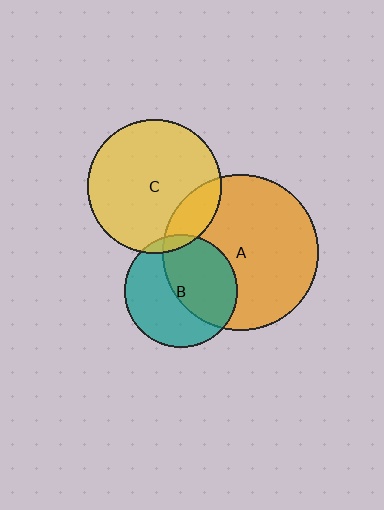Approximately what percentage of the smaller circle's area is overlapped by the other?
Approximately 50%.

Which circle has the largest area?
Circle A (orange).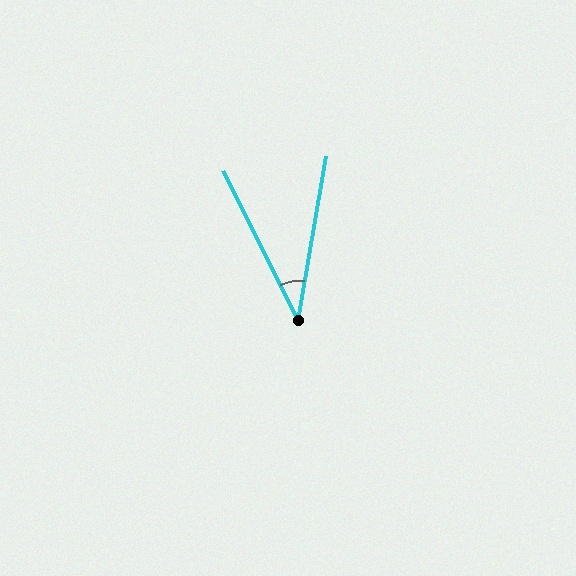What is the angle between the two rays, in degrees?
Approximately 36 degrees.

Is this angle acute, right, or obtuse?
It is acute.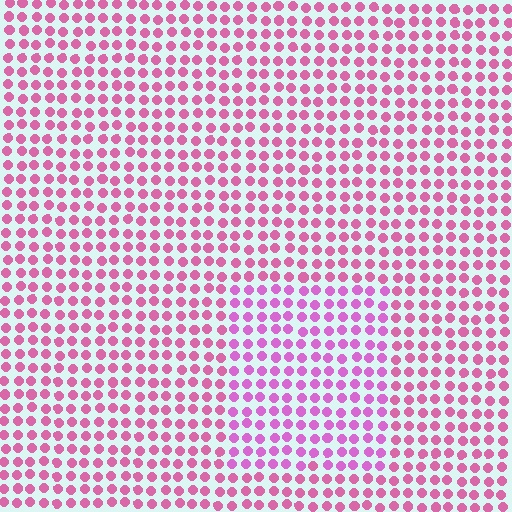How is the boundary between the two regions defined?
The boundary is defined purely by a slight shift in hue (about 22 degrees). Spacing, size, and orientation are identical on both sides.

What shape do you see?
I see a rectangle.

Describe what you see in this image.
The image is filled with small pink elements in a uniform arrangement. A rectangle-shaped region is visible where the elements are tinted to a slightly different hue, forming a subtle color boundary.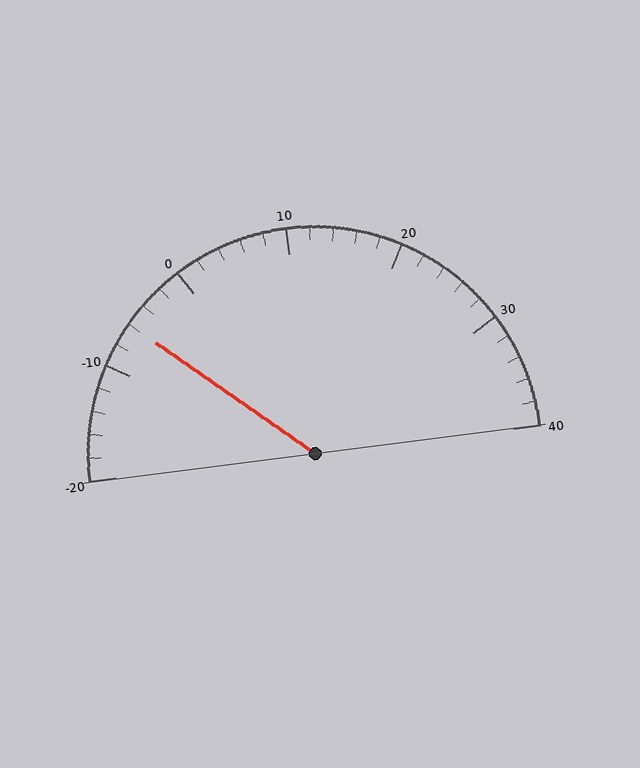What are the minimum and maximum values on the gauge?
The gauge ranges from -20 to 40.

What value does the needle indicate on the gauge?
The needle indicates approximately -6.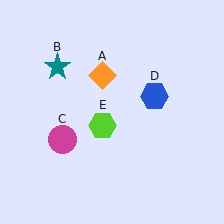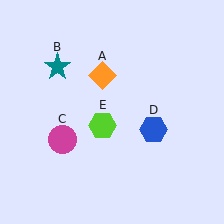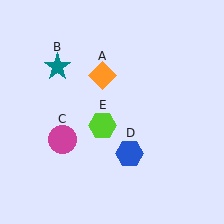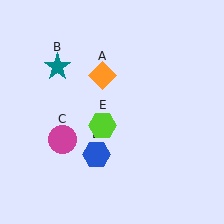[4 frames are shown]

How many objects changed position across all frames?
1 object changed position: blue hexagon (object D).